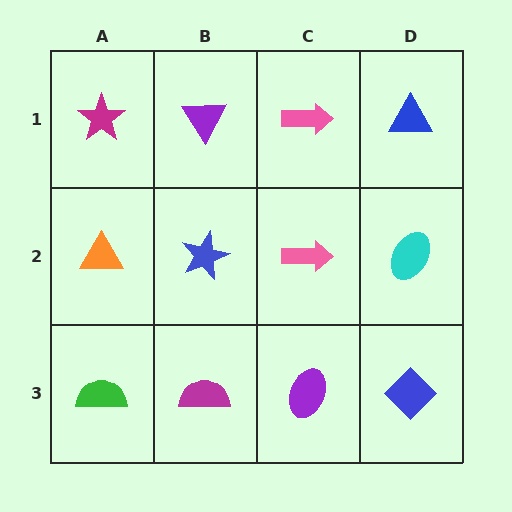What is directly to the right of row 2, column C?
A cyan ellipse.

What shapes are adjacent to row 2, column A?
A magenta star (row 1, column A), a green semicircle (row 3, column A), a blue star (row 2, column B).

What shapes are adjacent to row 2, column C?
A pink arrow (row 1, column C), a purple ellipse (row 3, column C), a blue star (row 2, column B), a cyan ellipse (row 2, column D).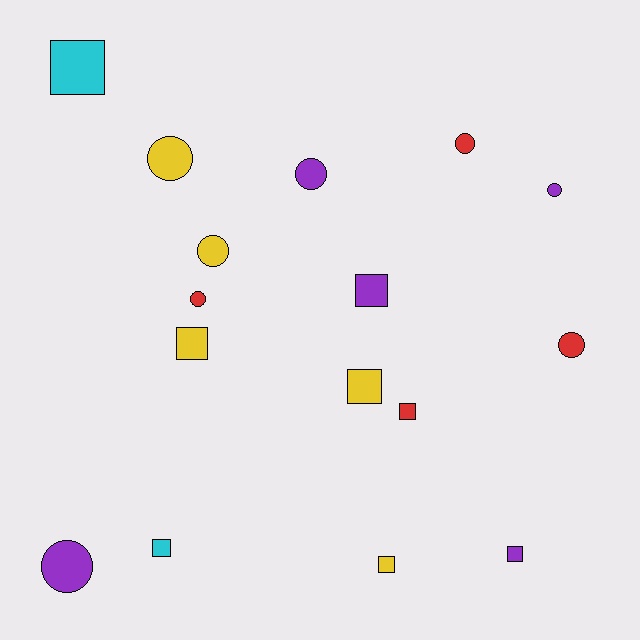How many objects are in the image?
There are 16 objects.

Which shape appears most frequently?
Circle, with 8 objects.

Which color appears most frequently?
Yellow, with 5 objects.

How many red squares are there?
There is 1 red square.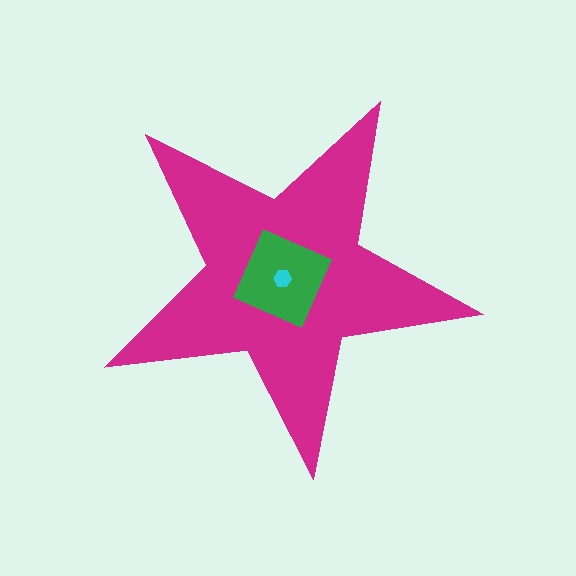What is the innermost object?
The cyan hexagon.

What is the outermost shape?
The magenta star.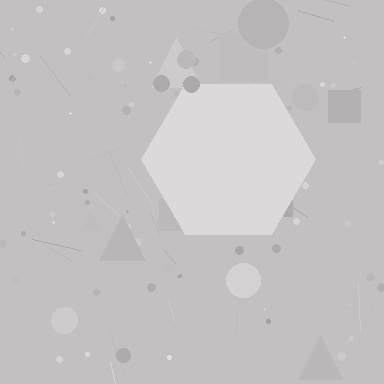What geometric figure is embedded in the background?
A hexagon is embedded in the background.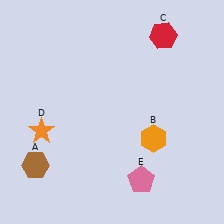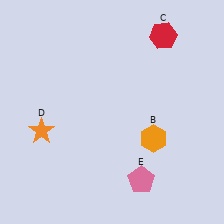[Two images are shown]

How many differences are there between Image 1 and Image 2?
There is 1 difference between the two images.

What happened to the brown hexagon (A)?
The brown hexagon (A) was removed in Image 2. It was in the bottom-left area of Image 1.